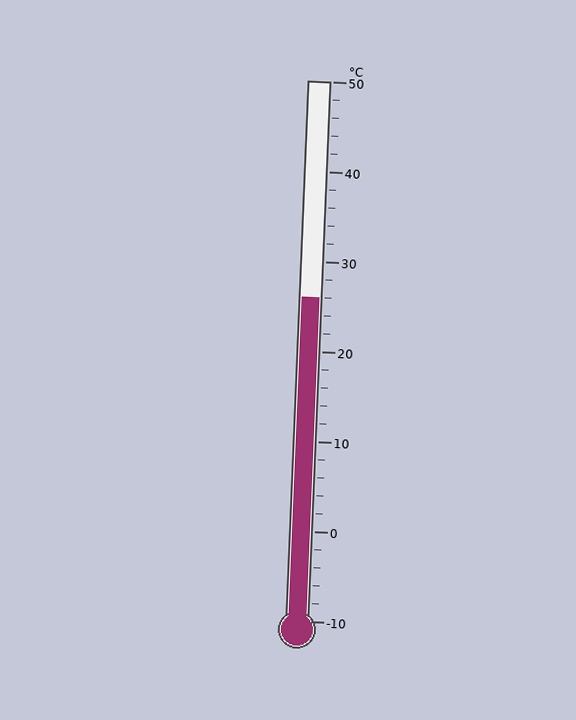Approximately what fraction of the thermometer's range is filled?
The thermometer is filled to approximately 60% of its range.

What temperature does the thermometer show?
The thermometer shows approximately 26°C.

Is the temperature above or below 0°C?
The temperature is above 0°C.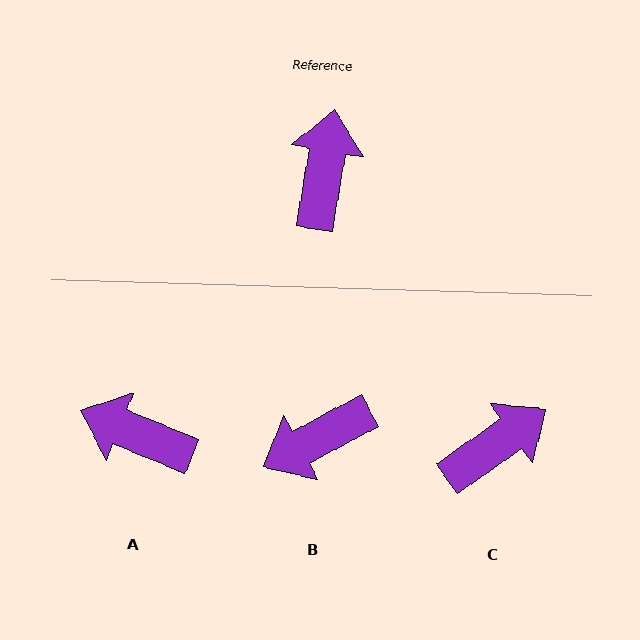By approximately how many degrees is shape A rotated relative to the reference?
Approximately 77 degrees counter-clockwise.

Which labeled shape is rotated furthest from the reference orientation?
B, about 128 degrees away.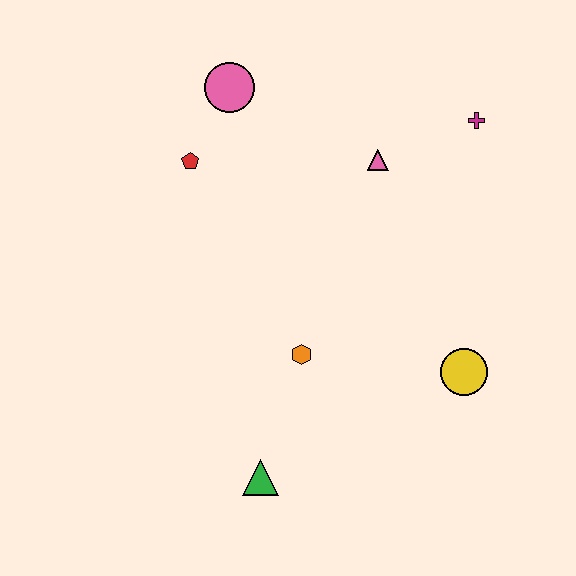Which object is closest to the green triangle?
The orange hexagon is closest to the green triangle.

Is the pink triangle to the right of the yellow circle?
No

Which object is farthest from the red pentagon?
The yellow circle is farthest from the red pentagon.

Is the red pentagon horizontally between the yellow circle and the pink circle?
No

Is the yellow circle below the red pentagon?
Yes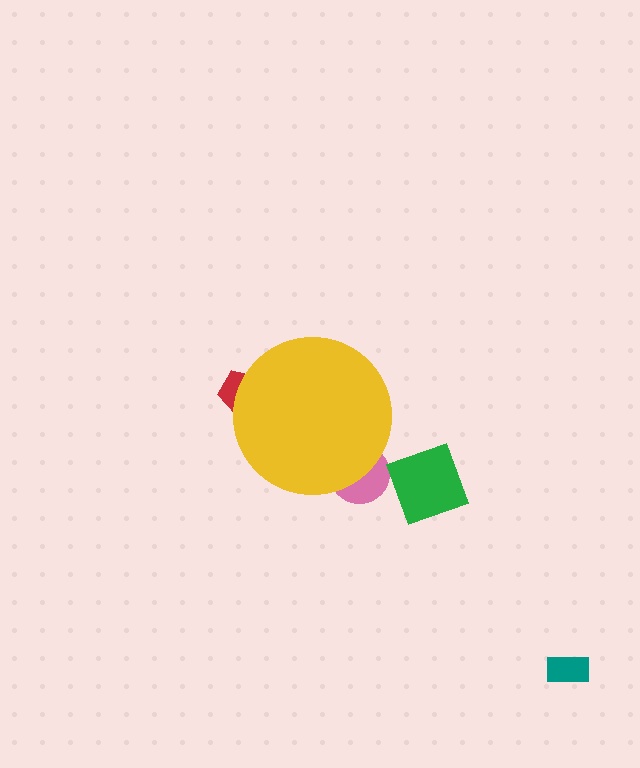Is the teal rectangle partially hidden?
No, the teal rectangle is fully visible.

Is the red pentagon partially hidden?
Yes, the red pentagon is partially hidden behind the yellow circle.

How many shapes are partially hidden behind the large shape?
2 shapes are partially hidden.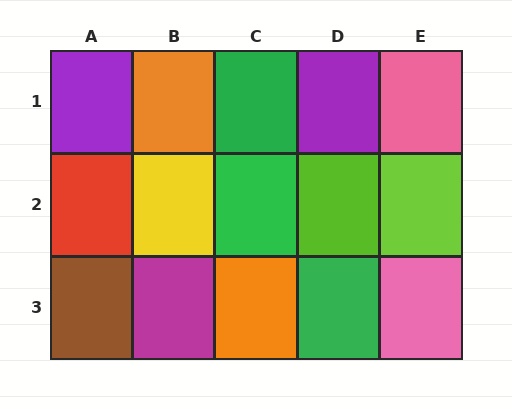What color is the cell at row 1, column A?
Purple.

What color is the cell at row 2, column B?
Yellow.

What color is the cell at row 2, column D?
Lime.